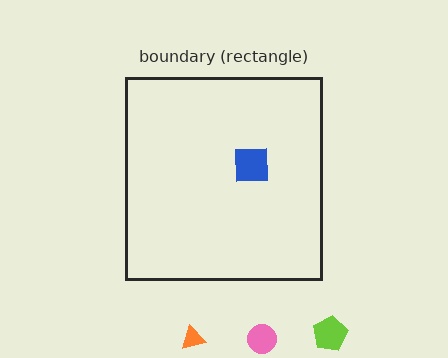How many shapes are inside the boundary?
1 inside, 3 outside.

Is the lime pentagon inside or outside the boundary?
Outside.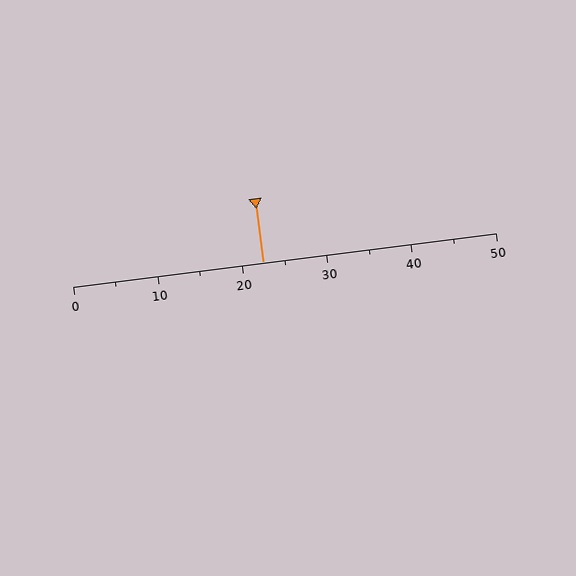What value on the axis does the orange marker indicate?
The marker indicates approximately 22.5.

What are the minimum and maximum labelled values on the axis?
The axis runs from 0 to 50.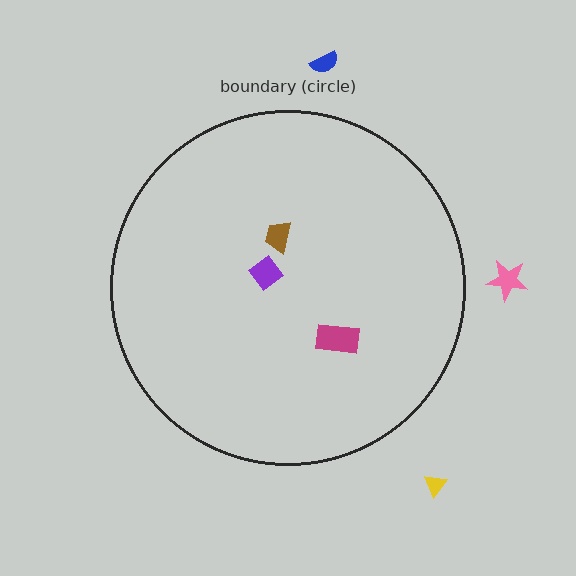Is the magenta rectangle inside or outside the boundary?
Inside.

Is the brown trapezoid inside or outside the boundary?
Inside.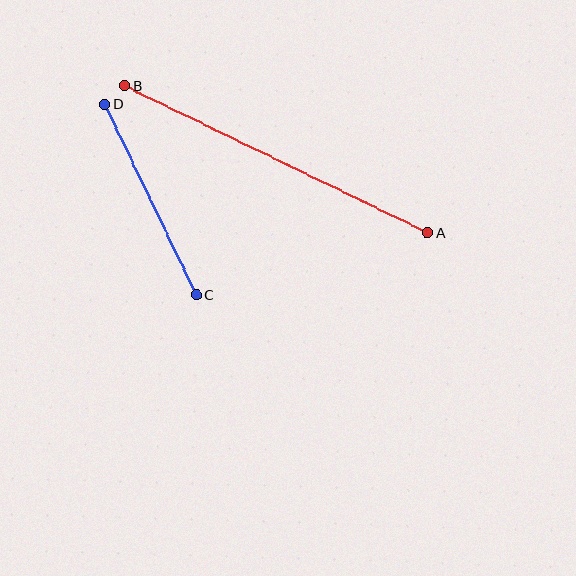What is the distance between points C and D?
The distance is approximately 211 pixels.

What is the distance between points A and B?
The distance is approximately 337 pixels.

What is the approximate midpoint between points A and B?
The midpoint is at approximately (276, 159) pixels.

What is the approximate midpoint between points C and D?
The midpoint is at approximately (151, 199) pixels.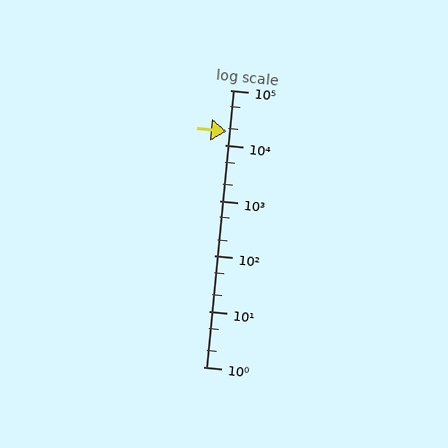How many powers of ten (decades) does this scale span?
The scale spans 5 decades, from 1 to 100000.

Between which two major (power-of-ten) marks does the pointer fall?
The pointer is between 10000 and 100000.